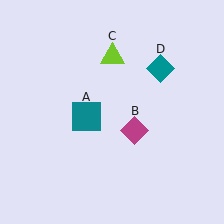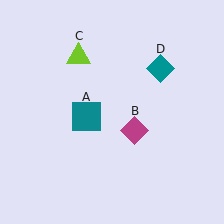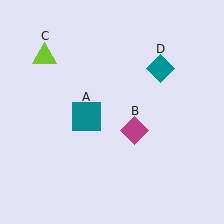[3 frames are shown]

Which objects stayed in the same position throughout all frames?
Teal square (object A) and magenta diamond (object B) and teal diamond (object D) remained stationary.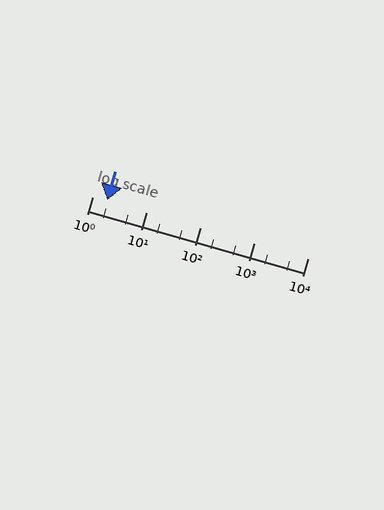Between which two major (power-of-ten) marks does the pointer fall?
The pointer is between 1 and 10.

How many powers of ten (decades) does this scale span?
The scale spans 4 decades, from 1 to 10000.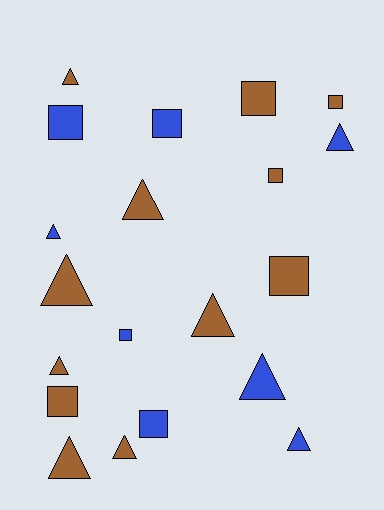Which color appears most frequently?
Brown, with 12 objects.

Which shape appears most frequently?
Triangle, with 11 objects.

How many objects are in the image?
There are 20 objects.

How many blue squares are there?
There are 4 blue squares.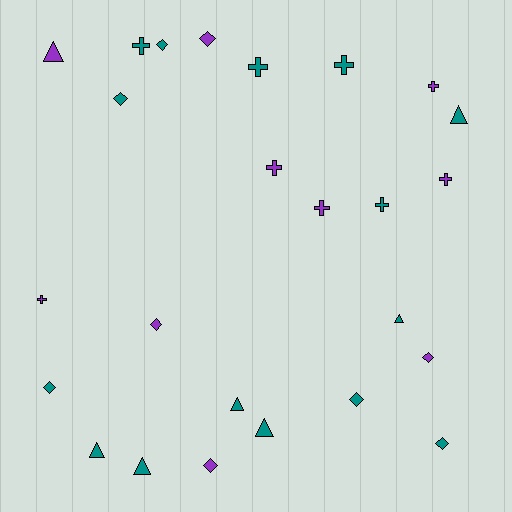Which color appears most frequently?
Teal, with 15 objects.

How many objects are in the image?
There are 25 objects.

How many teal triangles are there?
There are 6 teal triangles.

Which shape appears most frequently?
Cross, with 9 objects.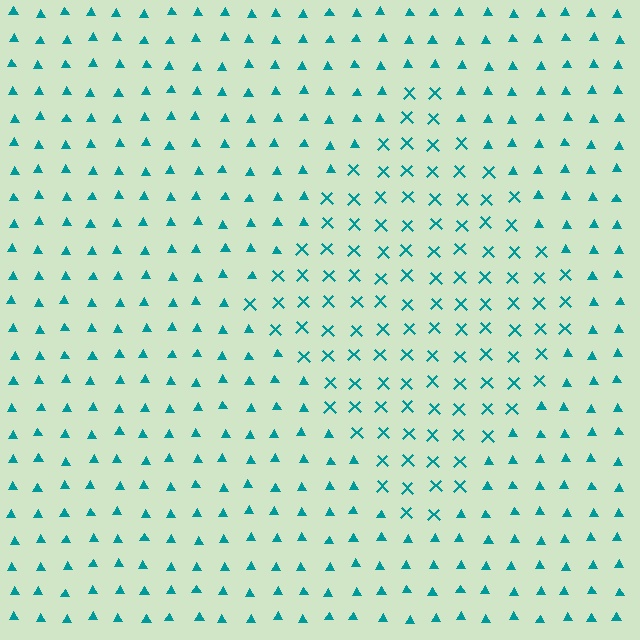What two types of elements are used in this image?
The image uses X marks inside the diamond region and triangles outside it.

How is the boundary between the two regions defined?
The boundary is defined by a change in element shape: X marks inside vs. triangles outside. All elements share the same color and spacing.